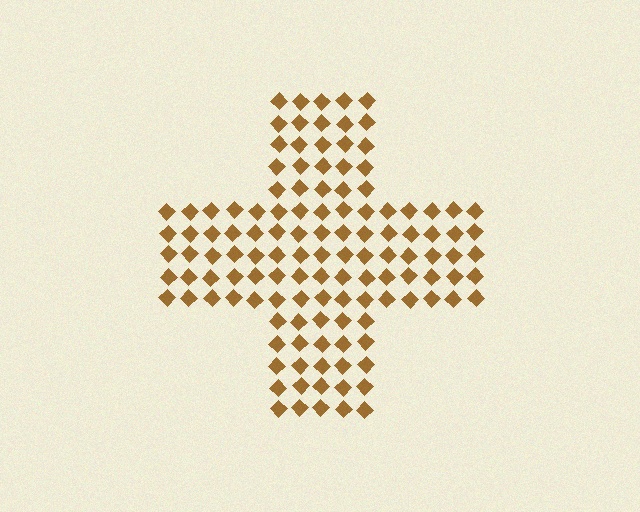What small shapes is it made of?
It is made of small diamonds.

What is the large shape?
The large shape is a cross.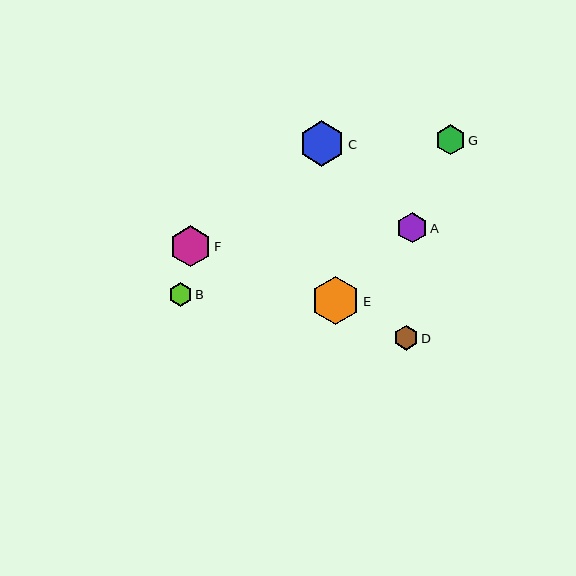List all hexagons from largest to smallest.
From largest to smallest: E, C, F, A, G, D, B.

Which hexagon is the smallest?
Hexagon B is the smallest with a size of approximately 23 pixels.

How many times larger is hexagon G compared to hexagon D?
Hexagon G is approximately 1.2 times the size of hexagon D.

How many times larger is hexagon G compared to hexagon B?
Hexagon G is approximately 1.3 times the size of hexagon B.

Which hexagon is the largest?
Hexagon E is the largest with a size of approximately 48 pixels.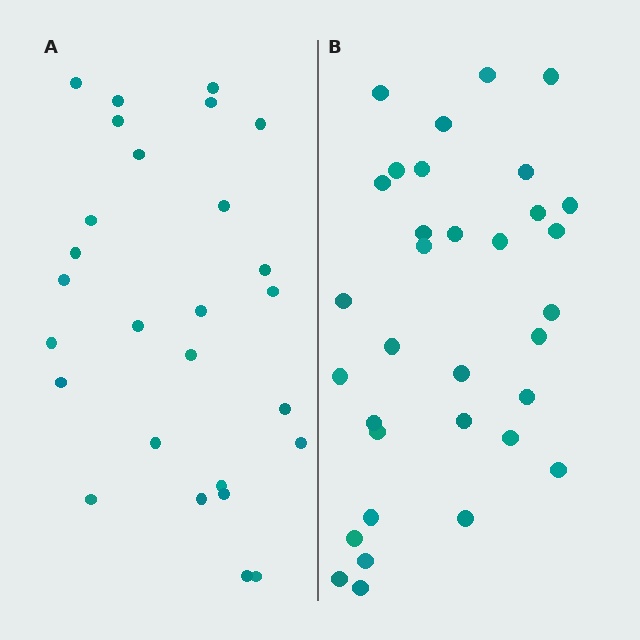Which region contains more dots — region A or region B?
Region B (the right region) has more dots.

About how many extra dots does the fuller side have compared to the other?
Region B has about 6 more dots than region A.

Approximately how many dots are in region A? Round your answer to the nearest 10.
About 30 dots. (The exact count is 27, which rounds to 30.)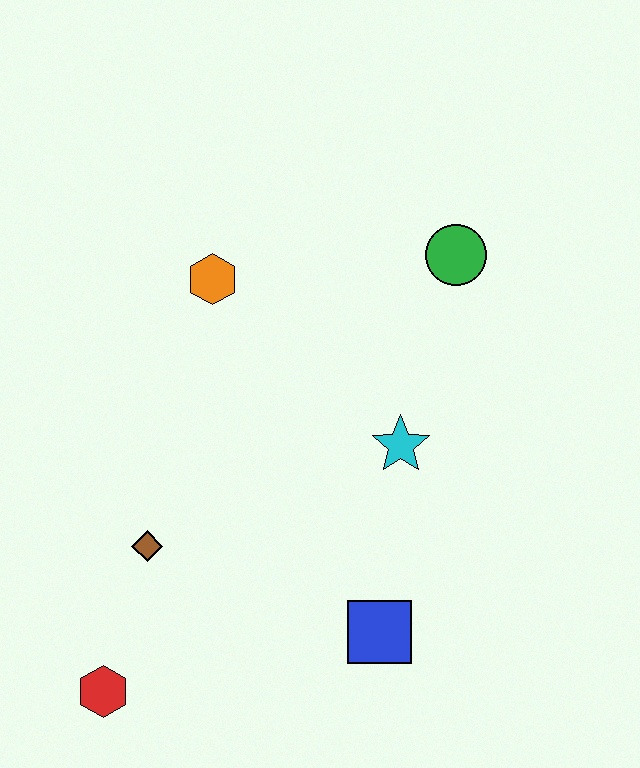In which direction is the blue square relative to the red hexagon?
The blue square is to the right of the red hexagon.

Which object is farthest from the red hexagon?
The green circle is farthest from the red hexagon.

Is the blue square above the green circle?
No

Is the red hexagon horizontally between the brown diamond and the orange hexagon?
No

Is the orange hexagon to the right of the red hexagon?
Yes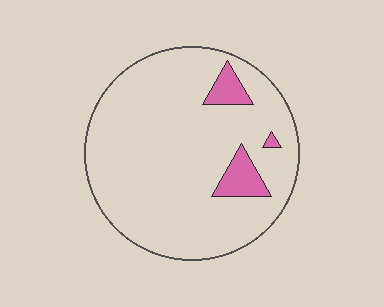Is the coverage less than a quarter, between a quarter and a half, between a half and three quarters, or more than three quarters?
Less than a quarter.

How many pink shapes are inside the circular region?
3.